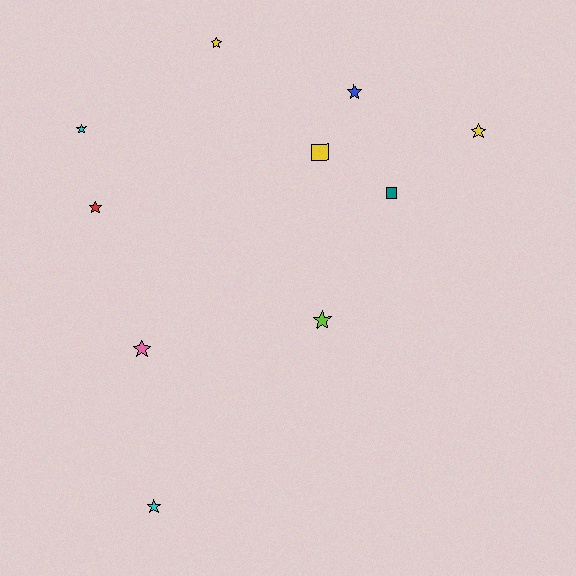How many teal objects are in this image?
There is 1 teal object.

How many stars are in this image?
There are 8 stars.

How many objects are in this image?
There are 10 objects.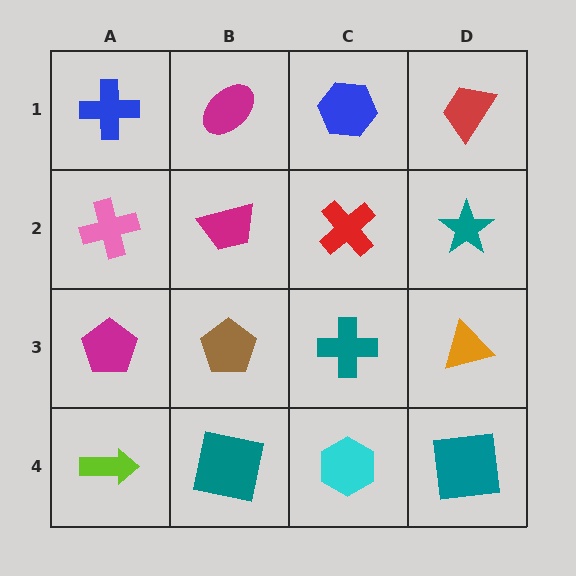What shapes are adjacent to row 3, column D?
A teal star (row 2, column D), a teal square (row 4, column D), a teal cross (row 3, column C).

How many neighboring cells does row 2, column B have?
4.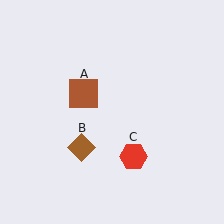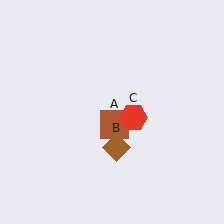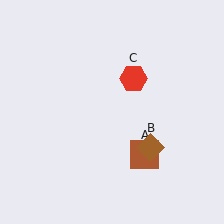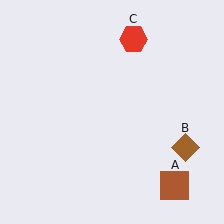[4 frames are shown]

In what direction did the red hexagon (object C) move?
The red hexagon (object C) moved up.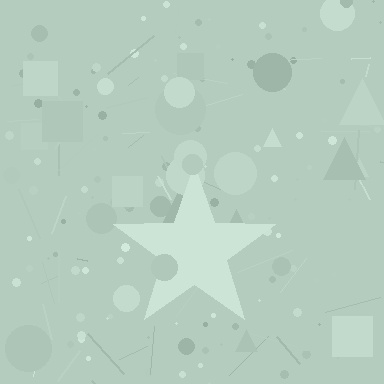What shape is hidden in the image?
A star is hidden in the image.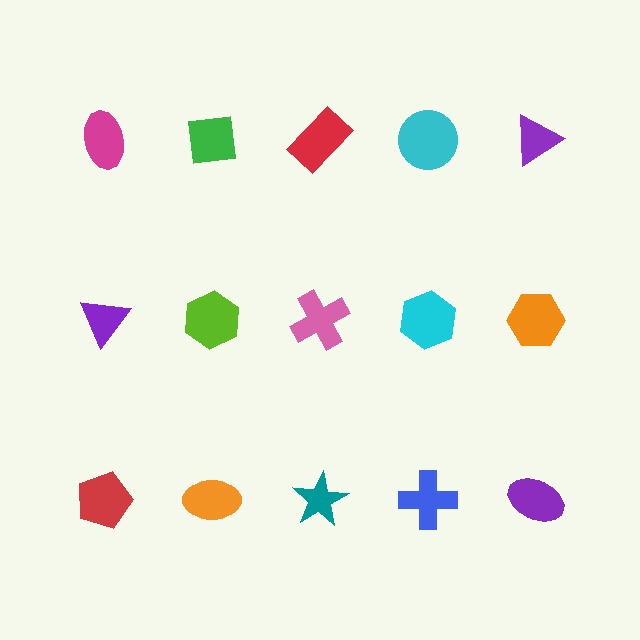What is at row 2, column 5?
An orange hexagon.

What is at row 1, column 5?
A purple triangle.